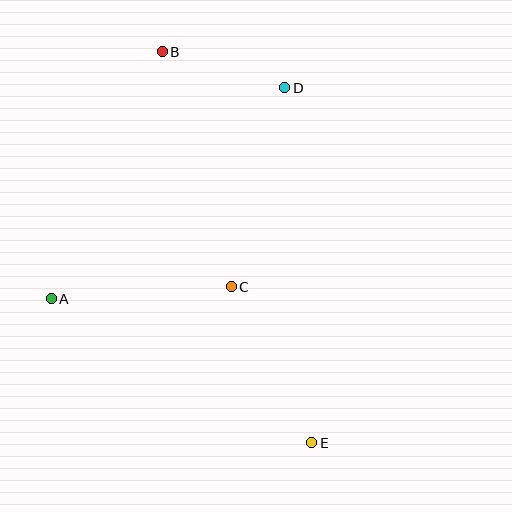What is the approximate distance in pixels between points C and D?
The distance between C and D is approximately 206 pixels.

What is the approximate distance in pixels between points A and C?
The distance between A and C is approximately 180 pixels.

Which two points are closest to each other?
Points B and D are closest to each other.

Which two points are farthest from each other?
Points B and E are farthest from each other.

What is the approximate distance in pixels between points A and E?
The distance between A and E is approximately 297 pixels.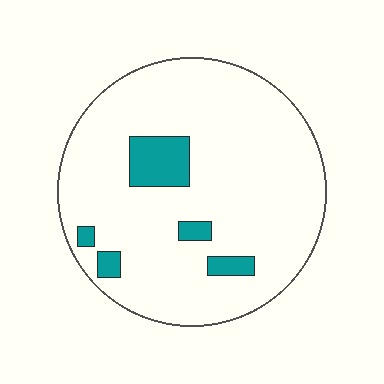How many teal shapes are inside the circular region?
5.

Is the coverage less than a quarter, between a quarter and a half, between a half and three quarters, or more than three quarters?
Less than a quarter.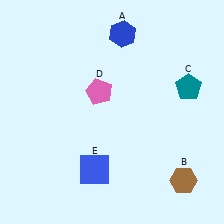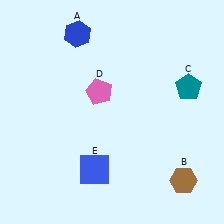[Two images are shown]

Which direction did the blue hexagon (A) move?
The blue hexagon (A) moved left.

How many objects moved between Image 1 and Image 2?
1 object moved between the two images.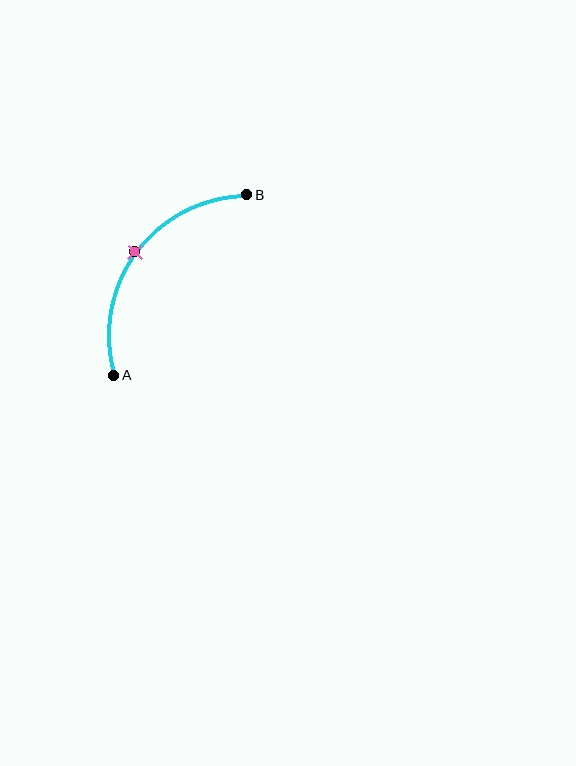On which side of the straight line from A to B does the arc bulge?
The arc bulges above and to the left of the straight line connecting A and B.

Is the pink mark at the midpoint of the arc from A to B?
Yes. The pink mark lies on the arc at equal arc-length from both A and B — it is the arc midpoint.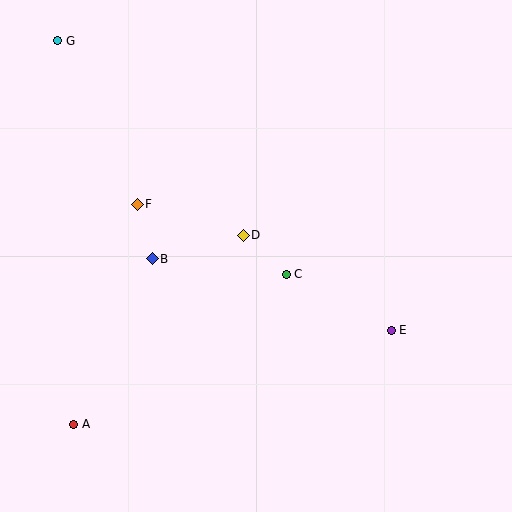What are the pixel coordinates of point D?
Point D is at (243, 235).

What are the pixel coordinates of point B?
Point B is at (152, 259).